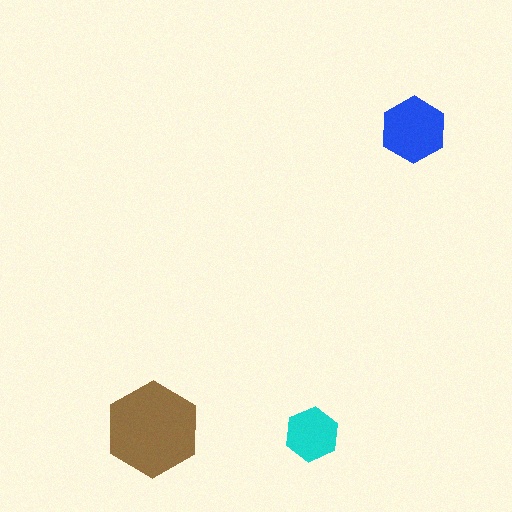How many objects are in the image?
There are 3 objects in the image.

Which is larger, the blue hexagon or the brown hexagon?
The brown one.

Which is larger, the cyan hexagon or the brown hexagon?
The brown one.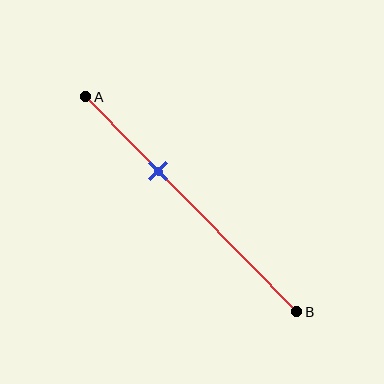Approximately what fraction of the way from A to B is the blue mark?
The blue mark is approximately 35% of the way from A to B.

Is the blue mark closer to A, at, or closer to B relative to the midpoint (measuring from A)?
The blue mark is closer to point A than the midpoint of segment AB.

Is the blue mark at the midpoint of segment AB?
No, the mark is at about 35% from A, not at the 50% midpoint.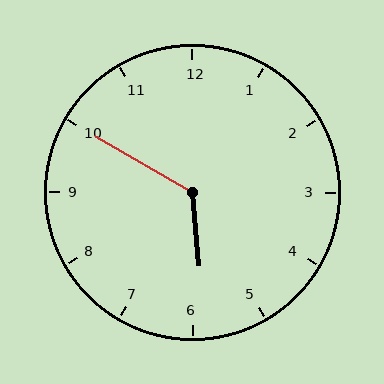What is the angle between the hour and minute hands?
Approximately 125 degrees.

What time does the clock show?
5:50.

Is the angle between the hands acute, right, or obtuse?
It is obtuse.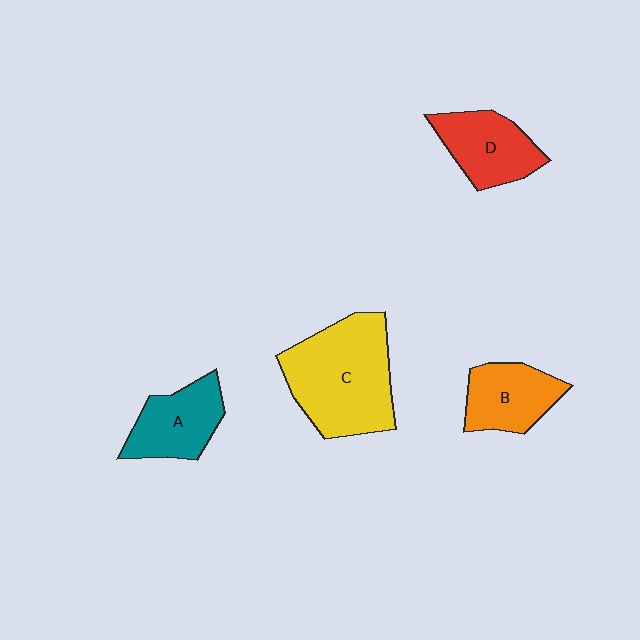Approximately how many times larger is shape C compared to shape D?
Approximately 1.8 times.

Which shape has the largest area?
Shape C (yellow).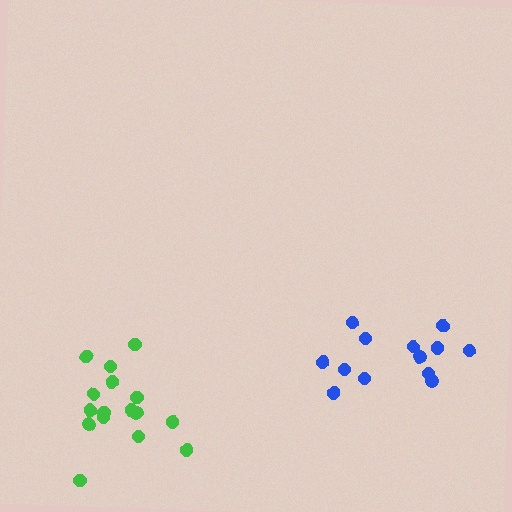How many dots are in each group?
Group 1: 16 dots, Group 2: 13 dots (29 total).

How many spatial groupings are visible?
There are 2 spatial groupings.